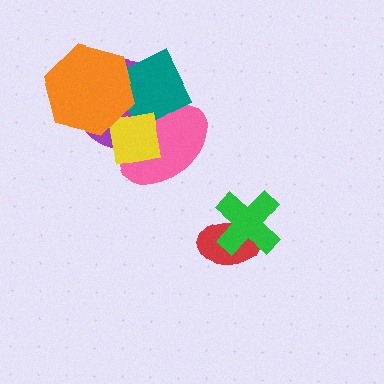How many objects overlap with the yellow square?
4 objects overlap with the yellow square.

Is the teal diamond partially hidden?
Yes, it is partially covered by another shape.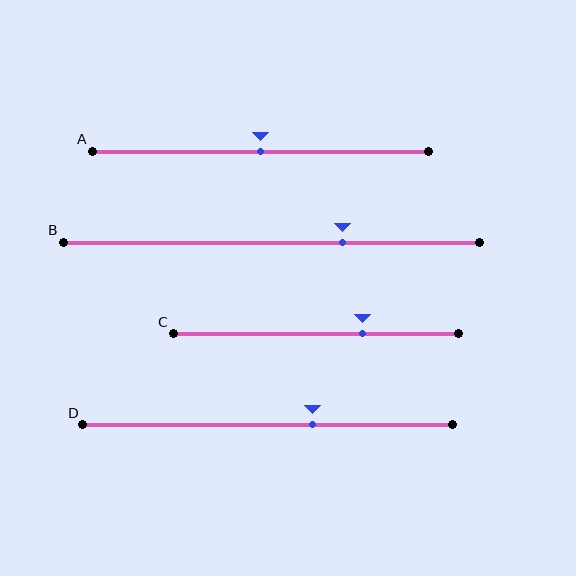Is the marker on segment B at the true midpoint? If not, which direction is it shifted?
No, the marker on segment B is shifted to the right by about 17% of the segment length.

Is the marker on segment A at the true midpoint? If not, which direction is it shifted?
Yes, the marker on segment A is at the true midpoint.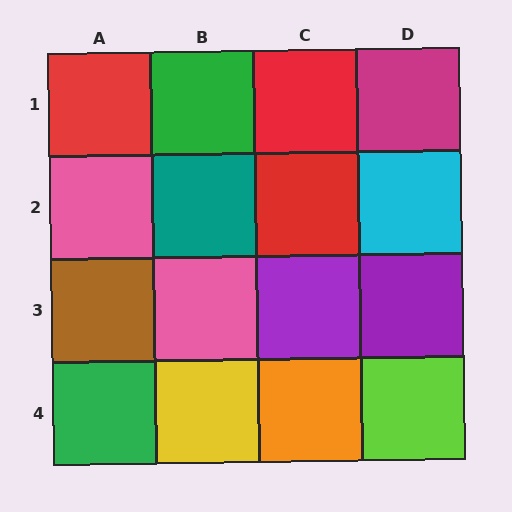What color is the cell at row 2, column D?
Cyan.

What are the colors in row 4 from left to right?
Green, yellow, orange, lime.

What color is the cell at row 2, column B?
Teal.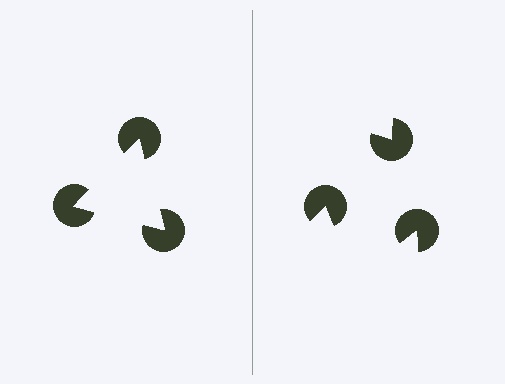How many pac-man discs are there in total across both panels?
6 — 3 on each side.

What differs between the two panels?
The pac-man discs are positioned identically on both sides; only the wedge orientations differ. On the left they align to a triangle; on the right they are misaligned.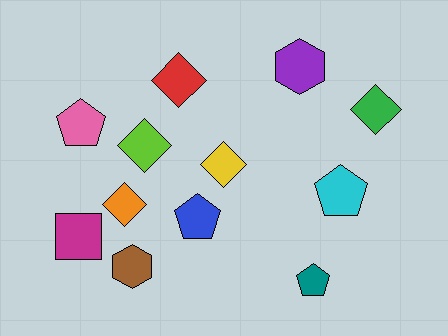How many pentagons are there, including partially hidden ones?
There are 4 pentagons.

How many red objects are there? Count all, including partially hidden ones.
There is 1 red object.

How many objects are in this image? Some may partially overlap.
There are 12 objects.